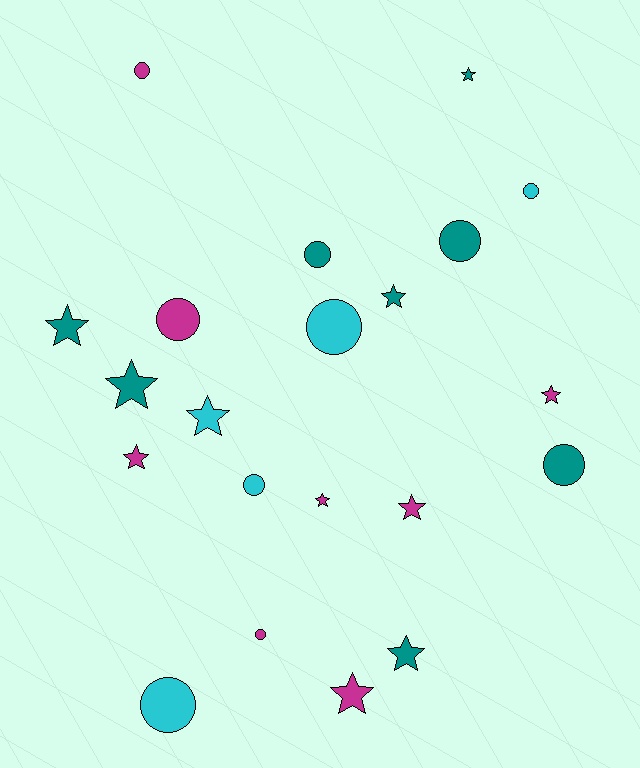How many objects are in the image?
There are 21 objects.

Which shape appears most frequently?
Star, with 11 objects.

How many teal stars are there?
There are 5 teal stars.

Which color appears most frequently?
Teal, with 8 objects.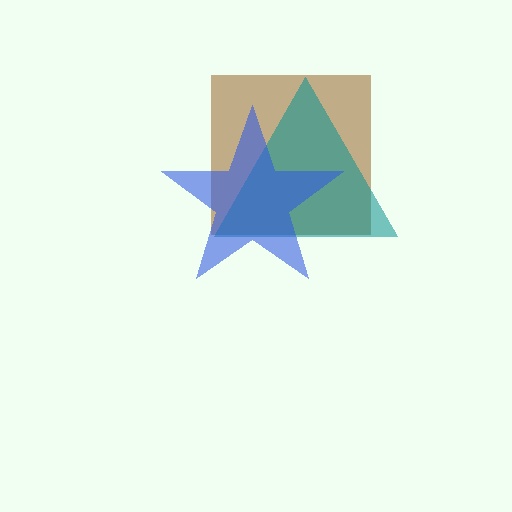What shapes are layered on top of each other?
The layered shapes are: a brown square, a teal triangle, a blue star.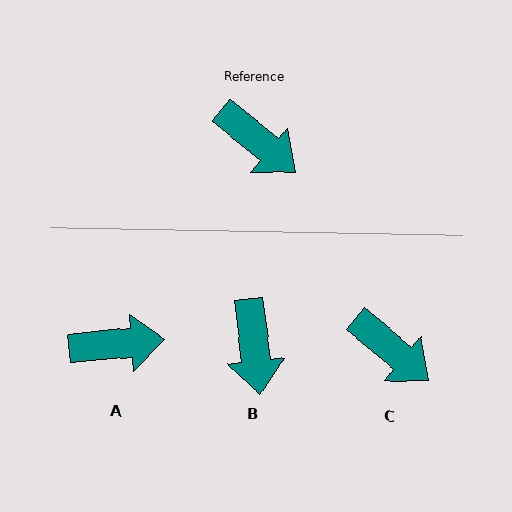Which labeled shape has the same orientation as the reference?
C.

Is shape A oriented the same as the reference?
No, it is off by about 45 degrees.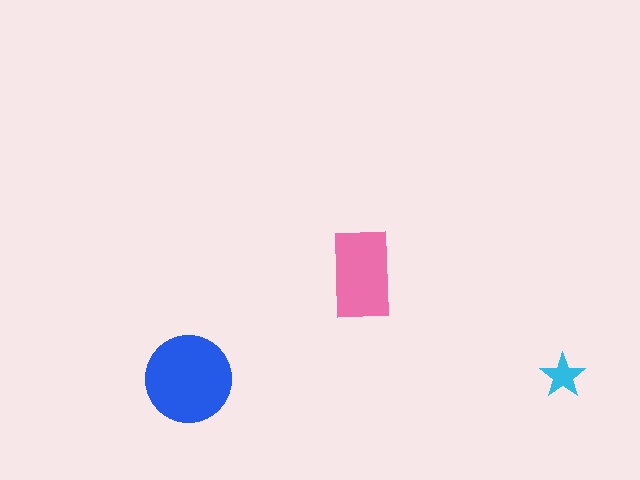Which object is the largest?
The blue circle.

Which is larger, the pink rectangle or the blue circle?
The blue circle.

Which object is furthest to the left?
The blue circle is leftmost.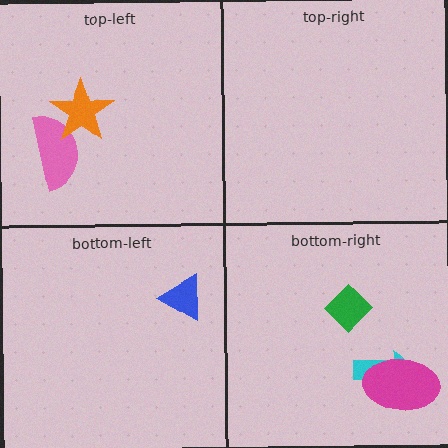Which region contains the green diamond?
The bottom-right region.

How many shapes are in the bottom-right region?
3.